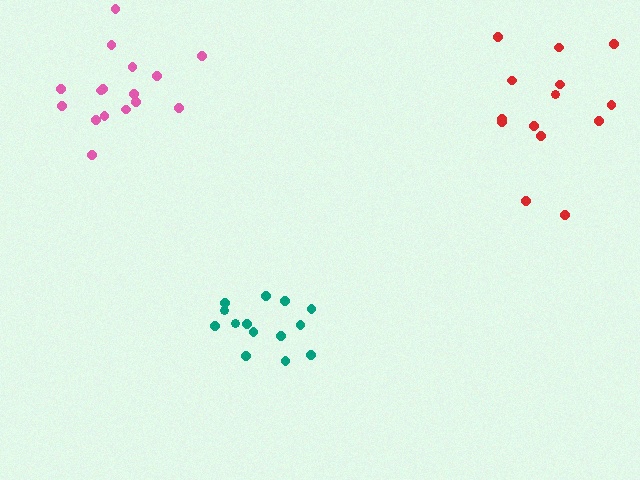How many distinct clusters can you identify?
There are 3 distinct clusters.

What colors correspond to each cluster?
The clusters are colored: teal, pink, red.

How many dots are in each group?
Group 1: 14 dots, Group 2: 16 dots, Group 3: 14 dots (44 total).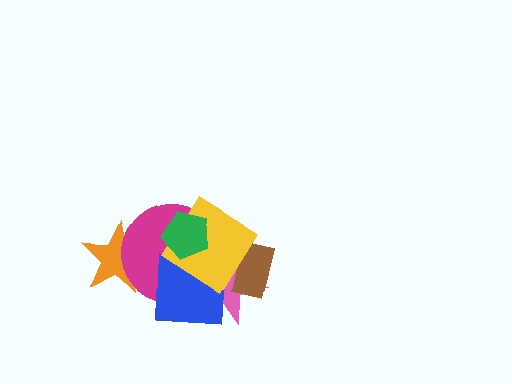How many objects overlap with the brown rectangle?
2 objects overlap with the brown rectangle.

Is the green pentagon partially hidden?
No, no other shape covers it.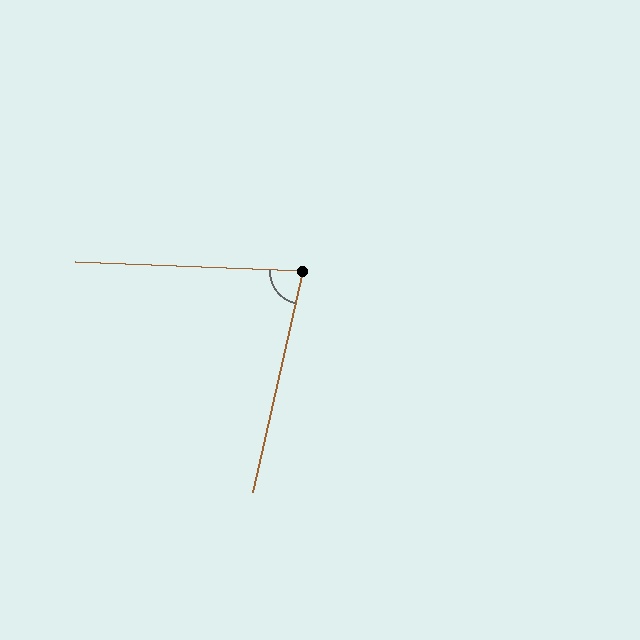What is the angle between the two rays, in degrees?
Approximately 79 degrees.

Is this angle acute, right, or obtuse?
It is acute.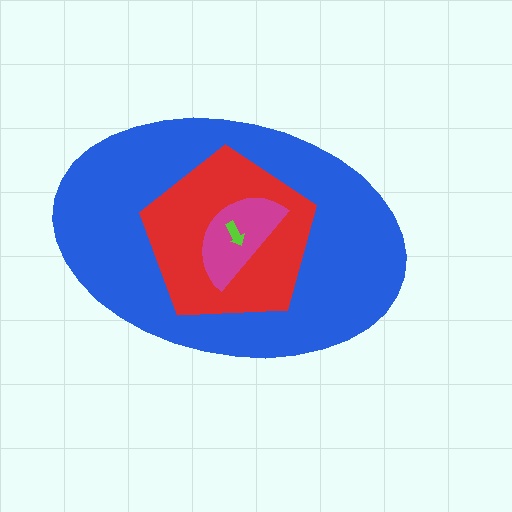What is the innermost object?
The lime arrow.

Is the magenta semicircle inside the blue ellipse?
Yes.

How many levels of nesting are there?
4.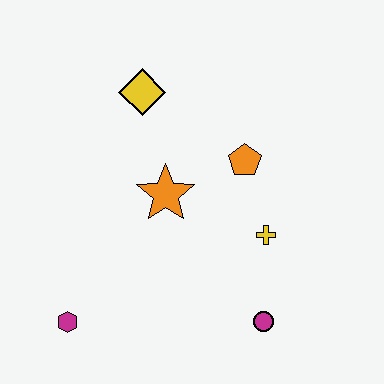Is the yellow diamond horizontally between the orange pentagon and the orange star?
No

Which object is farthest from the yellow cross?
The magenta hexagon is farthest from the yellow cross.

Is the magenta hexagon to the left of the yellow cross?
Yes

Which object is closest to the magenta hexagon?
The orange star is closest to the magenta hexagon.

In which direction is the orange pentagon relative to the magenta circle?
The orange pentagon is above the magenta circle.